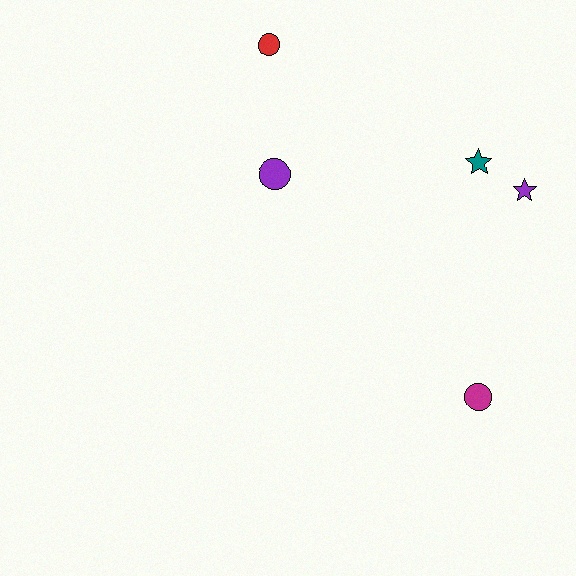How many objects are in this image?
There are 5 objects.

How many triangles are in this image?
There are no triangles.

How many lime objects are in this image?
There are no lime objects.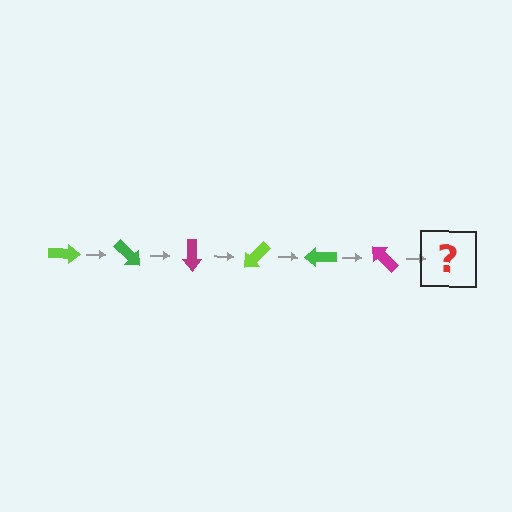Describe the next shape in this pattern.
It should be a lime arrow, rotated 270 degrees from the start.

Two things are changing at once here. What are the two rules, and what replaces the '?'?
The two rules are that it rotates 45 degrees each step and the color cycles through lime, green, and magenta. The '?' should be a lime arrow, rotated 270 degrees from the start.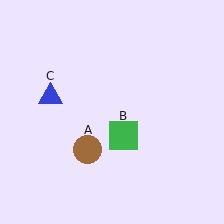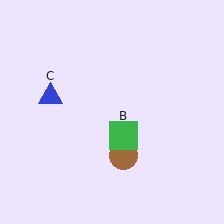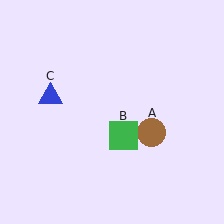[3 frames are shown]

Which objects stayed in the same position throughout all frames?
Green square (object B) and blue triangle (object C) remained stationary.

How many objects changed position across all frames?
1 object changed position: brown circle (object A).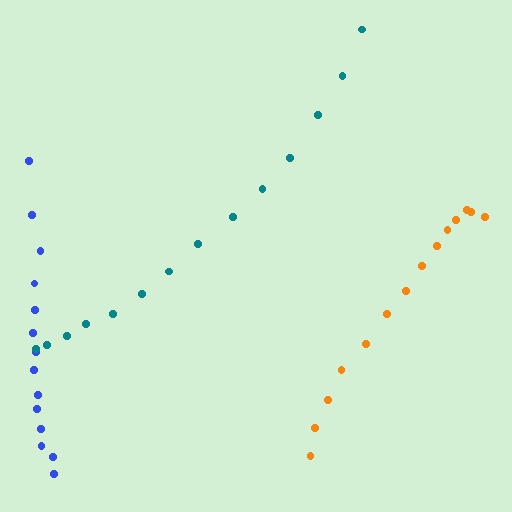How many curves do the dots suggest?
There are 3 distinct paths.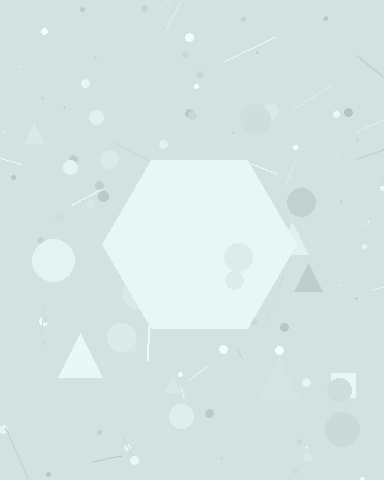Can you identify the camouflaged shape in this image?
The camouflaged shape is a hexagon.